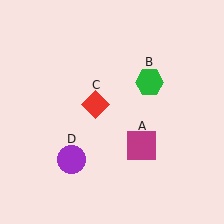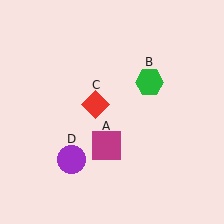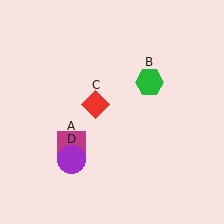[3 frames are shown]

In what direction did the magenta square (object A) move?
The magenta square (object A) moved left.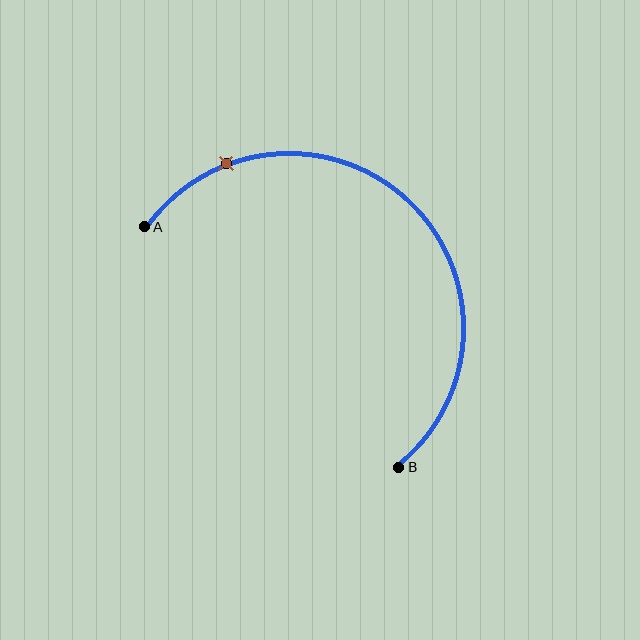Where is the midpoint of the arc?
The arc midpoint is the point on the curve farthest from the straight line joining A and B. It sits above and to the right of that line.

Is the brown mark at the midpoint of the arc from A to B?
No. The brown mark lies on the arc but is closer to endpoint A. The arc midpoint would be at the point on the curve equidistant along the arc from both A and B.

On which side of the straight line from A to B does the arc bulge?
The arc bulges above and to the right of the straight line connecting A and B.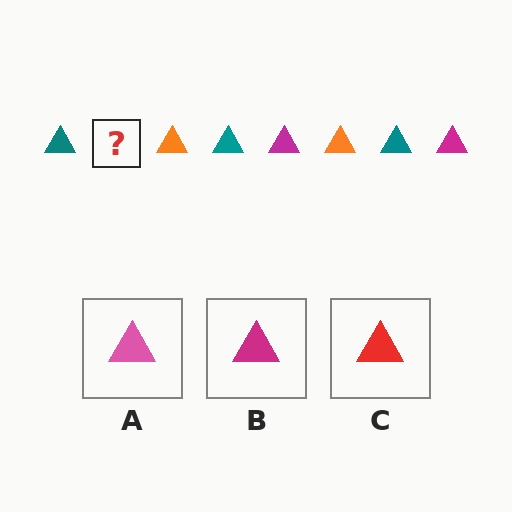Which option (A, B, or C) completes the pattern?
B.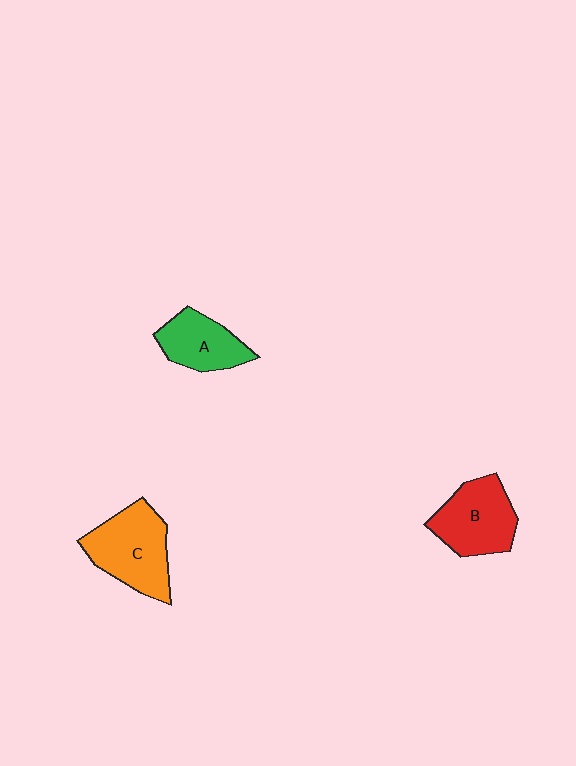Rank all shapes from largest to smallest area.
From largest to smallest: C (orange), B (red), A (green).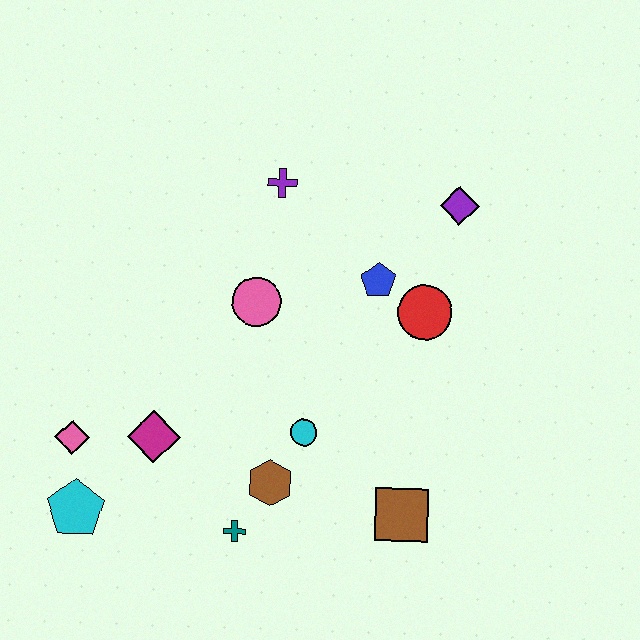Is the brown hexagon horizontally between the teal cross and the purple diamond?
Yes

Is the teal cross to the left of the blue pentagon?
Yes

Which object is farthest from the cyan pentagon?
The purple diamond is farthest from the cyan pentagon.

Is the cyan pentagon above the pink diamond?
No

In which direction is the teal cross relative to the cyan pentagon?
The teal cross is to the right of the cyan pentagon.